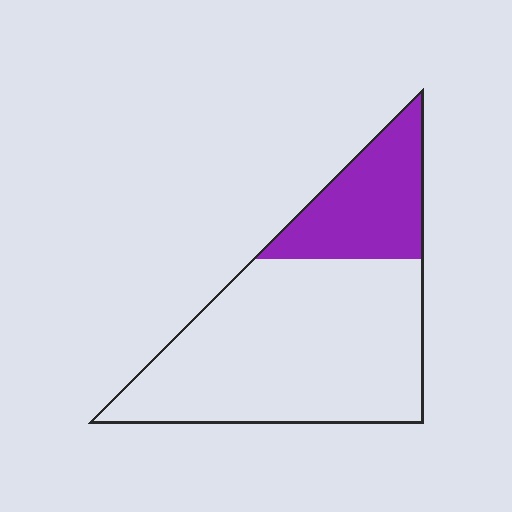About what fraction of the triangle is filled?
About one quarter (1/4).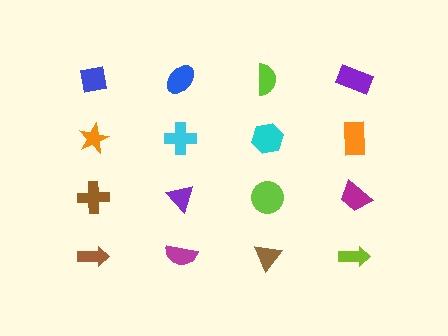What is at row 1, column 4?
A purple rectangle.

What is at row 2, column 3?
A cyan hexagon.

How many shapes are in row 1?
4 shapes.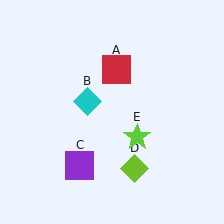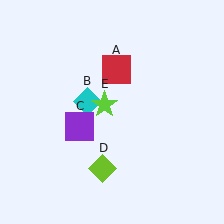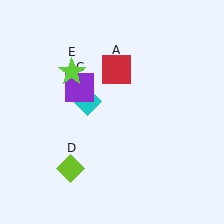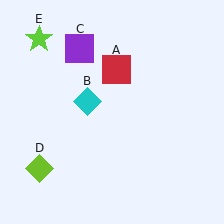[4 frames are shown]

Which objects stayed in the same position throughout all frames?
Red square (object A) and cyan diamond (object B) remained stationary.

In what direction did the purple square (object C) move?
The purple square (object C) moved up.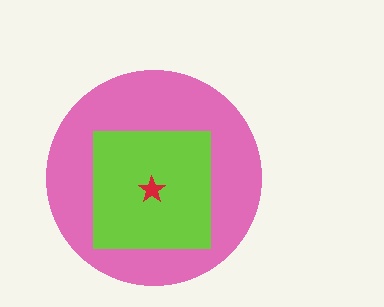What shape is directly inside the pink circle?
The lime square.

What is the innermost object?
The red star.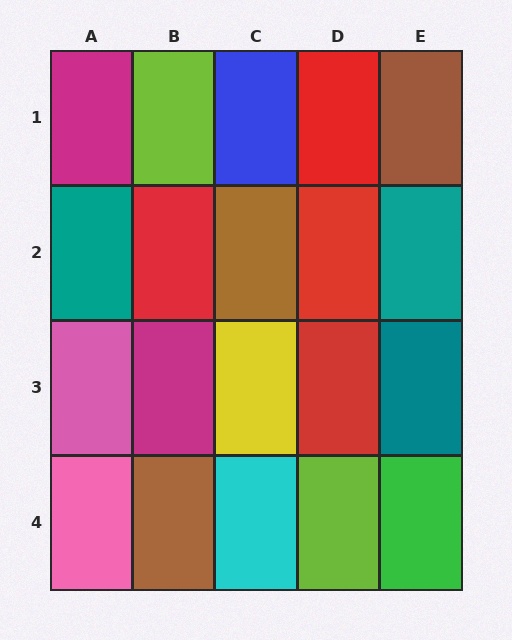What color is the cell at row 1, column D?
Red.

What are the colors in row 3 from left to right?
Pink, magenta, yellow, red, teal.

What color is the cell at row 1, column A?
Magenta.